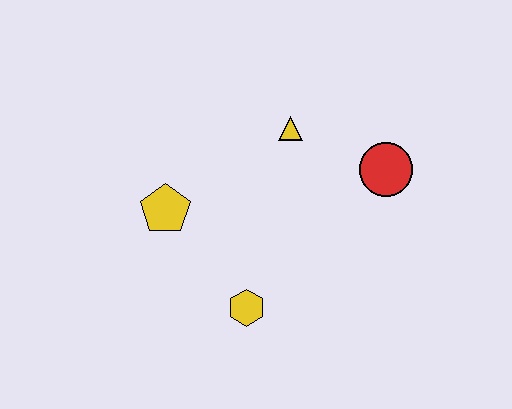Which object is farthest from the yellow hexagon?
The red circle is farthest from the yellow hexagon.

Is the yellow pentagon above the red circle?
No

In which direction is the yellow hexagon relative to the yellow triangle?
The yellow hexagon is below the yellow triangle.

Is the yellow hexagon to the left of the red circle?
Yes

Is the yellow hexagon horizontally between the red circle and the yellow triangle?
No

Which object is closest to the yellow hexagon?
The yellow pentagon is closest to the yellow hexagon.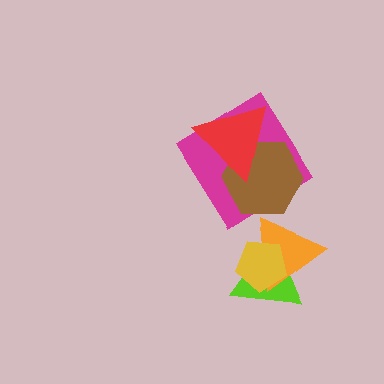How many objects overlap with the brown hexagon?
2 objects overlap with the brown hexagon.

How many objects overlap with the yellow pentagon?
2 objects overlap with the yellow pentagon.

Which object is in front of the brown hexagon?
The red triangle is in front of the brown hexagon.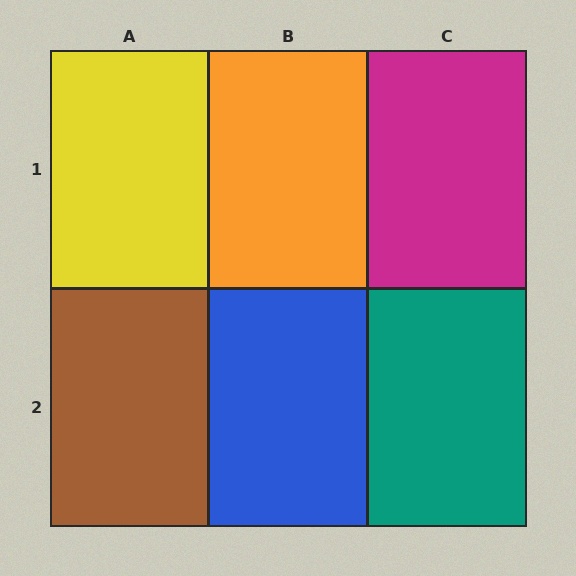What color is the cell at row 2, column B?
Blue.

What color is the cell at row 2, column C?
Teal.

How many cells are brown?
1 cell is brown.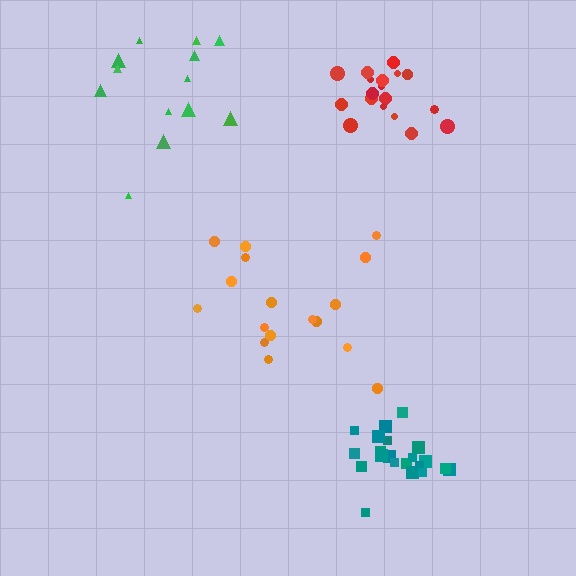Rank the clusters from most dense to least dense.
teal, red, orange, green.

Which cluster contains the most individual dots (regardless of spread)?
Teal (21).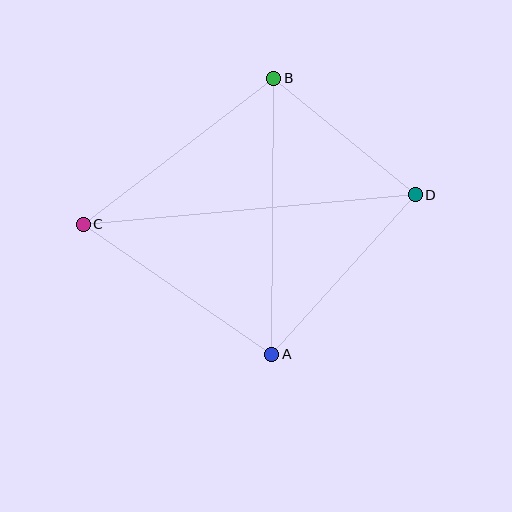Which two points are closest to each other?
Points B and D are closest to each other.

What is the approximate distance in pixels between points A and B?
The distance between A and B is approximately 276 pixels.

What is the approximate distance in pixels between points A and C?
The distance between A and C is approximately 229 pixels.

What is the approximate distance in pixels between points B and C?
The distance between B and C is approximately 240 pixels.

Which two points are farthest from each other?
Points C and D are farthest from each other.